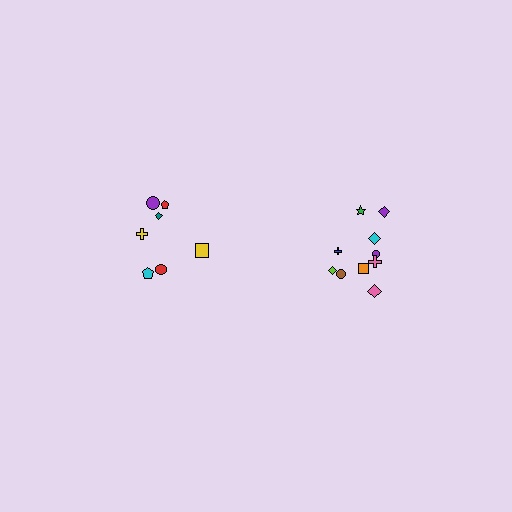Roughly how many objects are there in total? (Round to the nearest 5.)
Roughly 15 objects in total.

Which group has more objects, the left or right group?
The right group.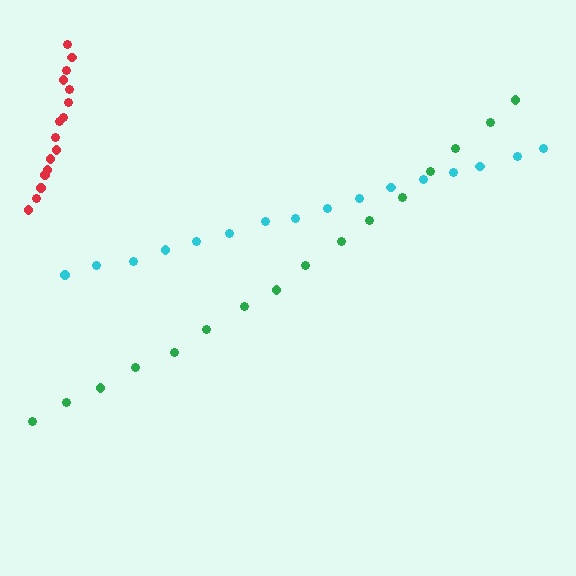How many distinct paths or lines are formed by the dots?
There are 3 distinct paths.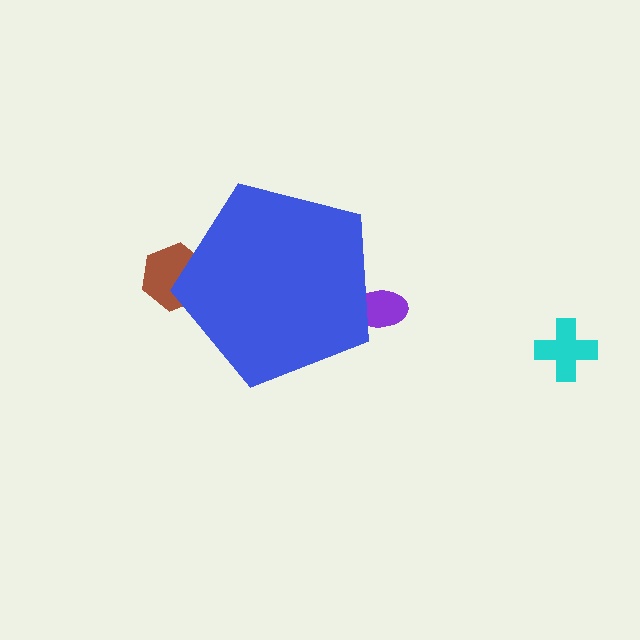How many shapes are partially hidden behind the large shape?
2 shapes are partially hidden.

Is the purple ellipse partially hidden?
Yes, the purple ellipse is partially hidden behind the blue pentagon.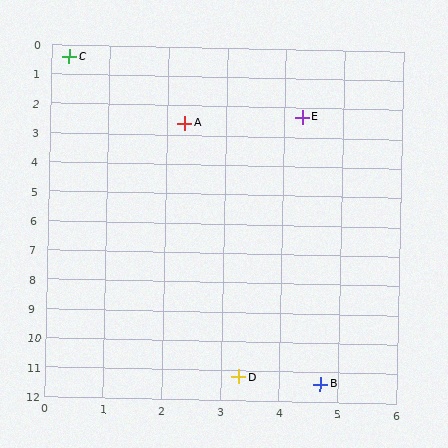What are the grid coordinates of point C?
Point C is at approximately (0.3, 0.4).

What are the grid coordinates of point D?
Point D is at approximately (3.3, 11.2).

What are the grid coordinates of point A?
Point A is at approximately (2.3, 2.6).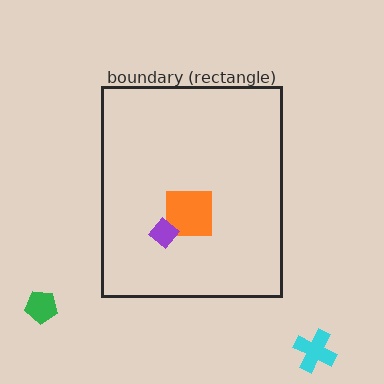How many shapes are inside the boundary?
2 inside, 2 outside.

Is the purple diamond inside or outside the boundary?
Inside.